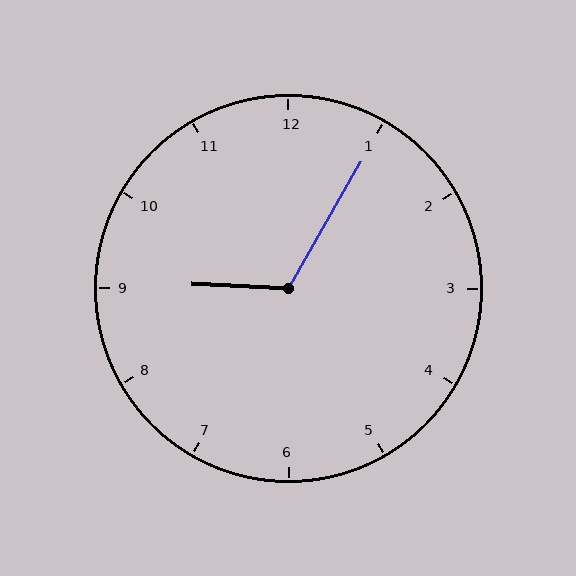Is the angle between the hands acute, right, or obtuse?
It is obtuse.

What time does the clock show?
9:05.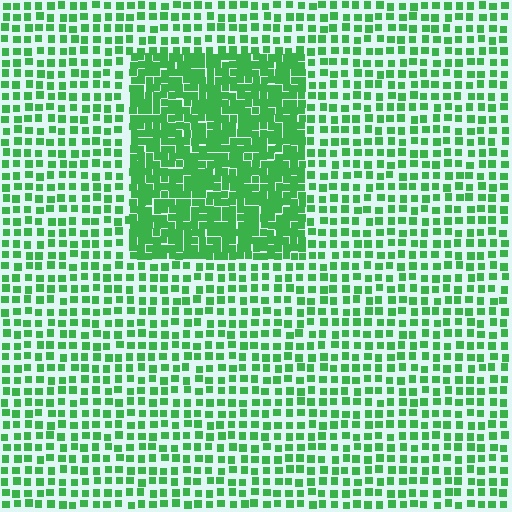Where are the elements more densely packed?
The elements are more densely packed inside the rectangle boundary.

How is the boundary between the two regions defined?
The boundary is defined by a change in element density (approximately 2.2x ratio). All elements are the same color, size, and shape.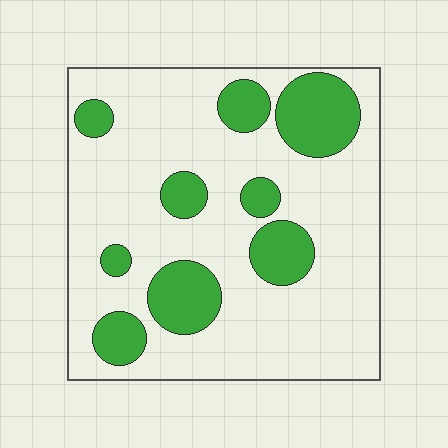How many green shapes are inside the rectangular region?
9.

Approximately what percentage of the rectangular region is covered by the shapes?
Approximately 25%.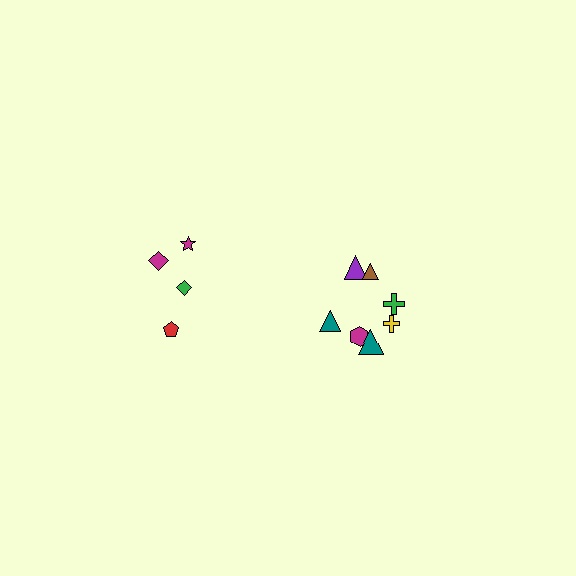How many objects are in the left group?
There are 4 objects.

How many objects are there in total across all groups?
There are 11 objects.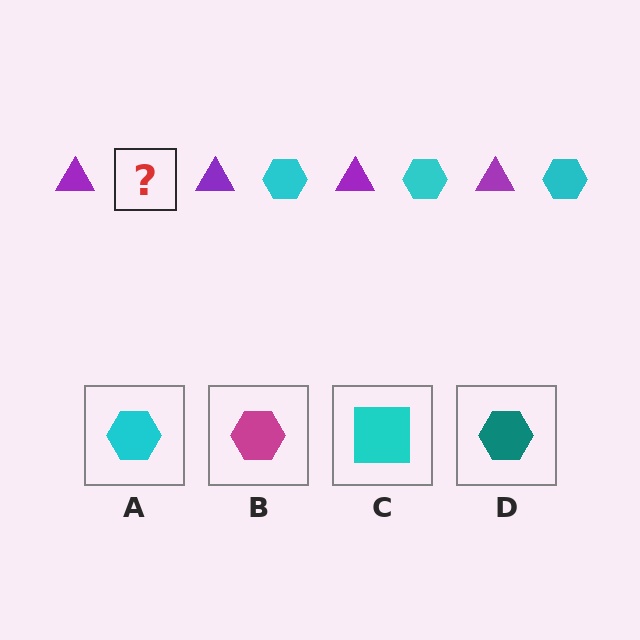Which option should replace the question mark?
Option A.